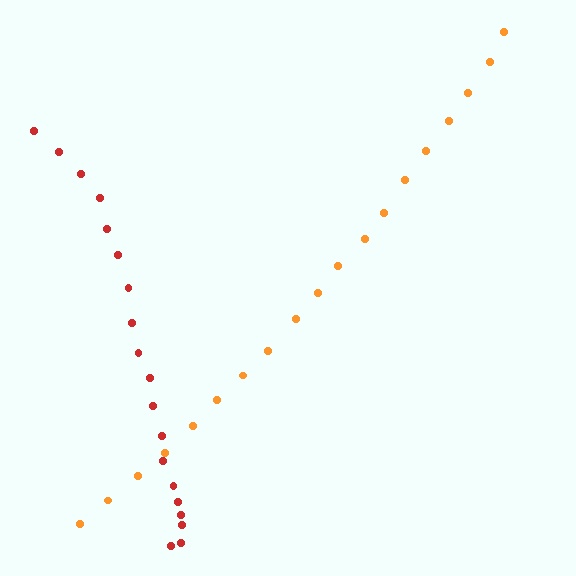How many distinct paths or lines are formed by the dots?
There are 2 distinct paths.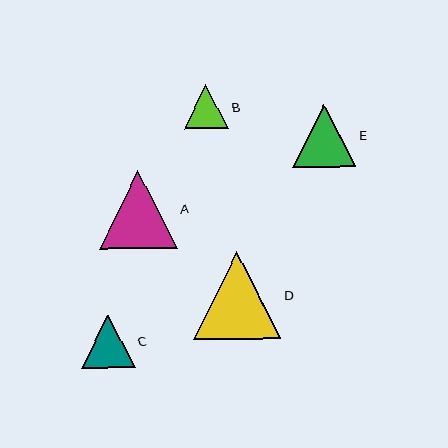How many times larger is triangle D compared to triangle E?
Triangle D is approximately 1.4 times the size of triangle E.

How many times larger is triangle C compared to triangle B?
Triangle C is approximately 1.2 times the size of triangle B.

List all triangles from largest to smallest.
From largest to smallest: D, A, E, C, B.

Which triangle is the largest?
Triangle D is the largest with a size of approximately 87 pixels.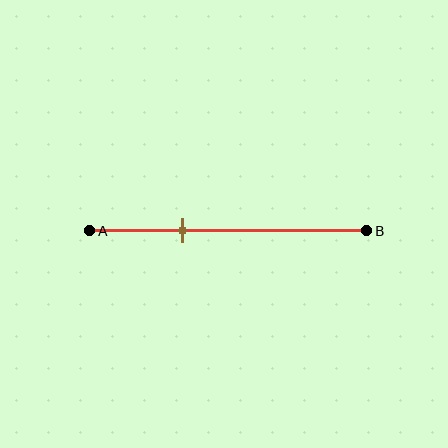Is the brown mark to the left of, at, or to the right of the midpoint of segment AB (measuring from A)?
The brown mark is to the left of the midpoint of segment AB.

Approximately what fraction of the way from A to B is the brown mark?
The brown mark is approximately 35% of the way from A to B.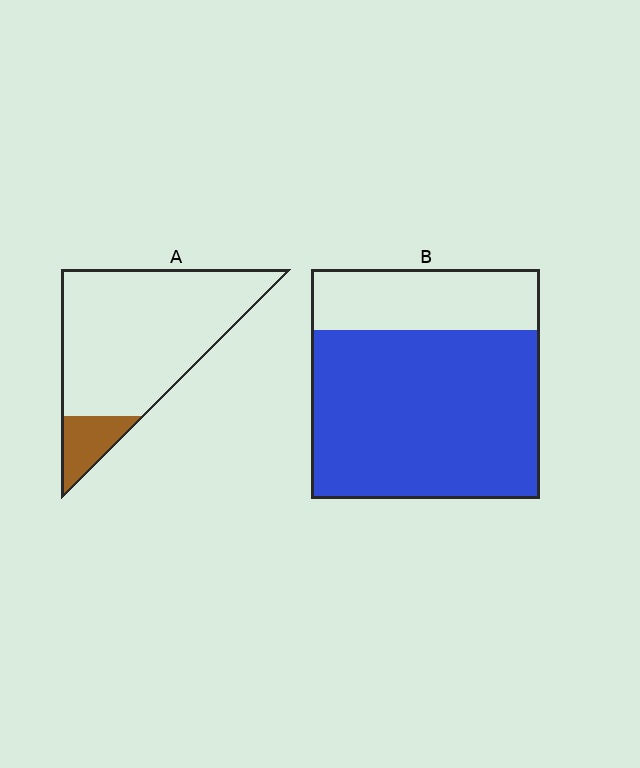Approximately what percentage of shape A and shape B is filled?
A is approximately 15% and B is approximately 75%.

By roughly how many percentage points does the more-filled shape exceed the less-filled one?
By roughly 60 percentage points (B over A).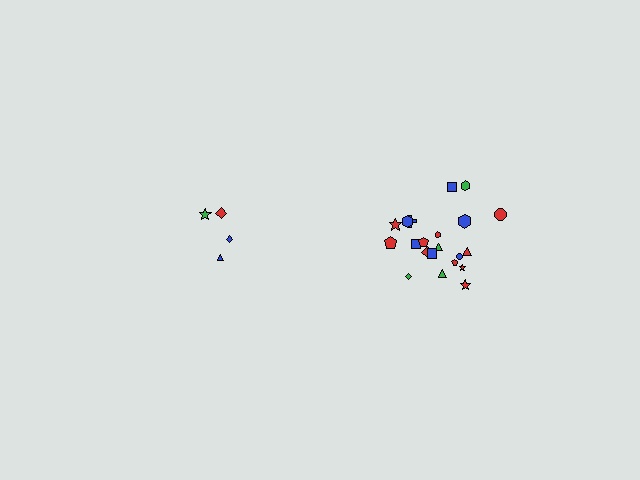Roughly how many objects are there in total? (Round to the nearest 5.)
Roughly 25 objects in total.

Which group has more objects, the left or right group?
The right group.